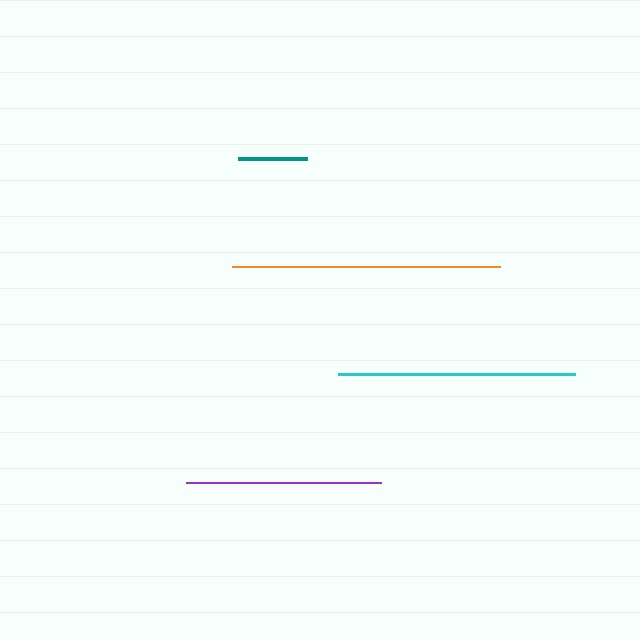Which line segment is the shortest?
The teal line is the shortest at approximately 69 pixels.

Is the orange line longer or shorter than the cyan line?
The orange line is longer than the cyan line.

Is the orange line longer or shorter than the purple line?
The orange line is longer than the purple line.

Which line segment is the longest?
The orange line is the longest at approximately 268 pixels.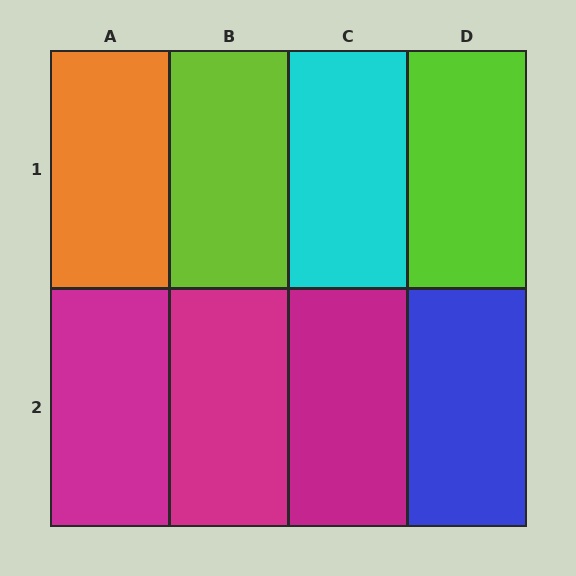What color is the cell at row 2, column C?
Magenta.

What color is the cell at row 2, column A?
Magenta.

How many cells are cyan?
1 cell is cyan.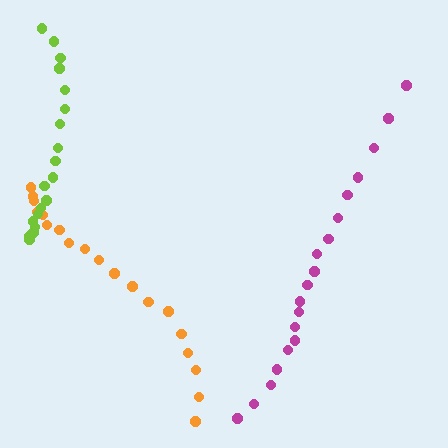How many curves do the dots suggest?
There are 3 distinct paths.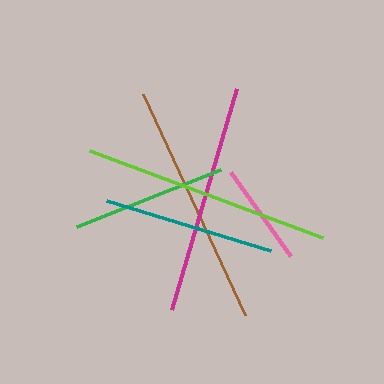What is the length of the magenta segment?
The magenta segment is approximately 231 pixels long.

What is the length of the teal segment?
The teal segment is approximately 171 pixels long.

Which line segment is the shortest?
The pink line is the shortest at approximately 104 pixels.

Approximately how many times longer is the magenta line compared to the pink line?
The magenta line is approximately 2.2 times the length of the pink line.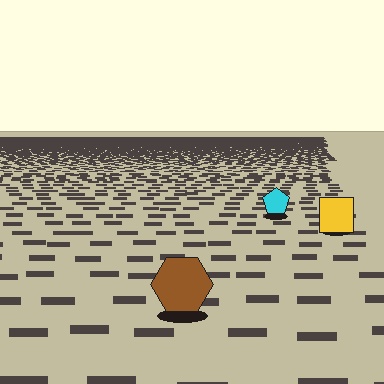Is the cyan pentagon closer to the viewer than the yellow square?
No. The yellow square is closer — you can tell from the texture gradient: the ground texture is coarser near it.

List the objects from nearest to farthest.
From nearest to farthest: the brown hexagon, the yellow square, the cyan pentagon.